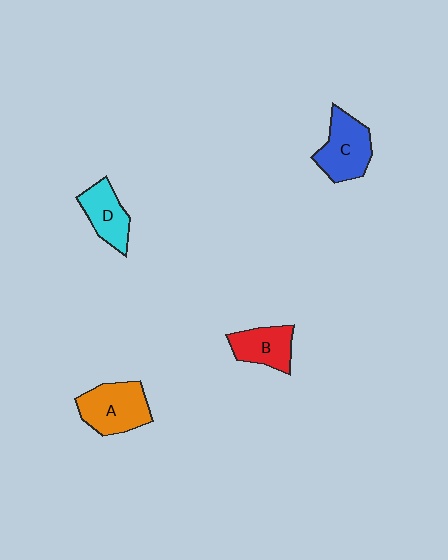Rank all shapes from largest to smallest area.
From largest to smallest: A (orange), C (blue), B (red), D (cyan).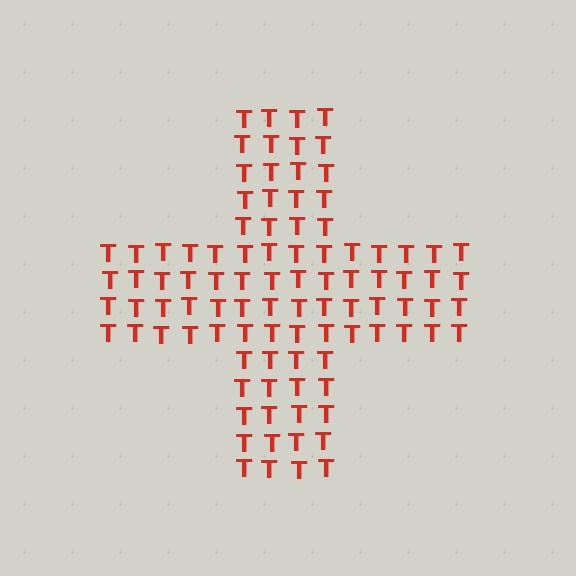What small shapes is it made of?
It is made of small letter T's.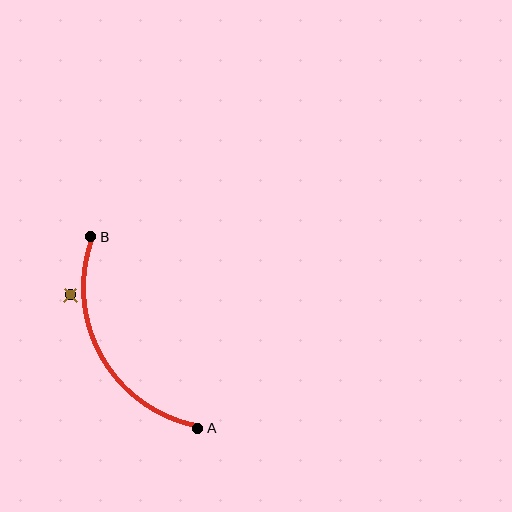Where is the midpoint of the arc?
The arc midpoint is the point on the curve farthest from the straight line joining A and B. It sits to the left of that line.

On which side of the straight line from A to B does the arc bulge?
The arc bulges to the left of the straight line connecting A and B.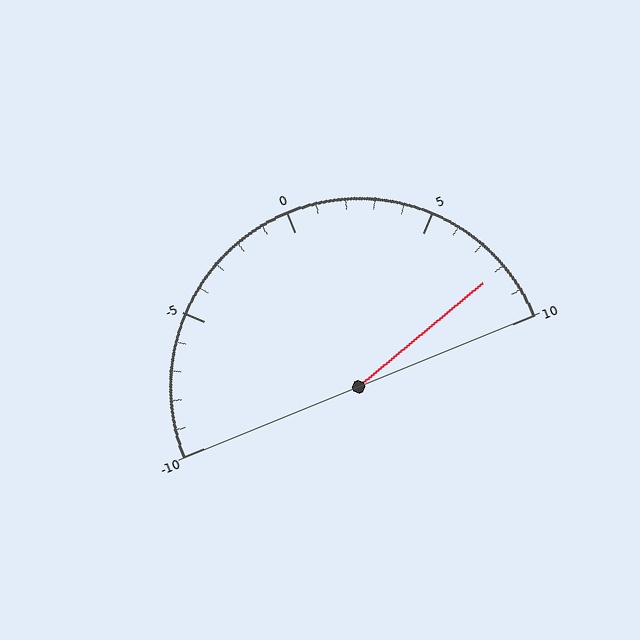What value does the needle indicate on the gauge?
The needle indicates approximately 8.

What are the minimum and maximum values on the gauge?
The gauge ranges from -10 to 10.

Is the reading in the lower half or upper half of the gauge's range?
The reading is in the upper half of the range (-10 to 10).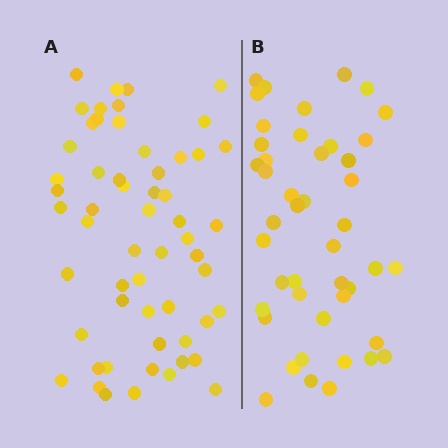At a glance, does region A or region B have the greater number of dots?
Region A (the left region) has more dots.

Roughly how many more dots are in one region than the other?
Region A has roughly 12 or so more dots than region B.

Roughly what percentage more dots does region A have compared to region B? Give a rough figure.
About 25% more.